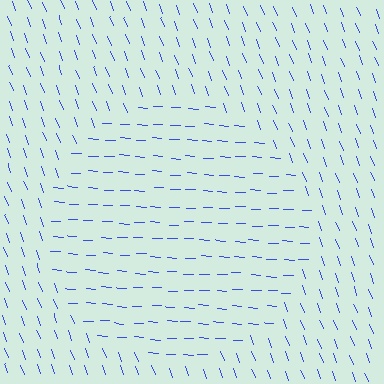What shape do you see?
I see a circle.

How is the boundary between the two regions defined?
The boundary is defined purely by a change in line orientation (approximately 66 degrees difference). All lines are the same color and thickness.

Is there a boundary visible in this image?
Yes, there is a texture boundary formed by a change in line orientation.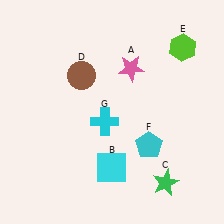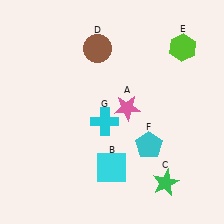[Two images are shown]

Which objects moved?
The objects that moved are: the pink star (A), the brown circle (D).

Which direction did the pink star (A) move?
The pink star (A) moved down.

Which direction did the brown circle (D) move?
The brown circle (D) moved up.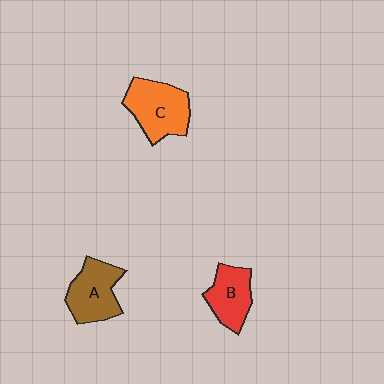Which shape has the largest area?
Shape C (orange).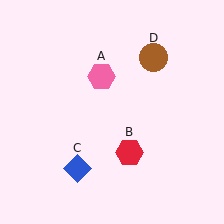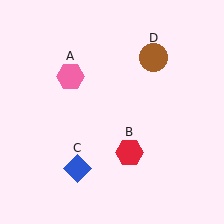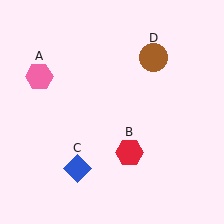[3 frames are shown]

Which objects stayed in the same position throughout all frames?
Red hexagon (object B) and blue diamond (object C) and brown circle (object D) remained stationary.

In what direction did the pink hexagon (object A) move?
The pink hexagon (object A) moved left.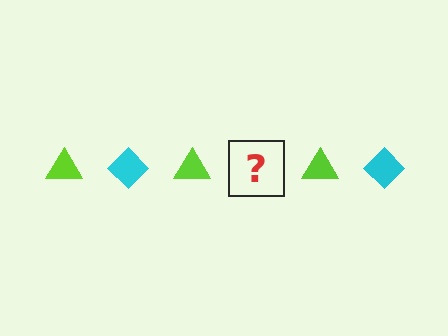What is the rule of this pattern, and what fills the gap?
The rule is that the pattern alternates between lime triangle and cyan diamond. The gap should be filled with a cyan diamond.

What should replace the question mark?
The question mark should be replaced with a cyan diamond.